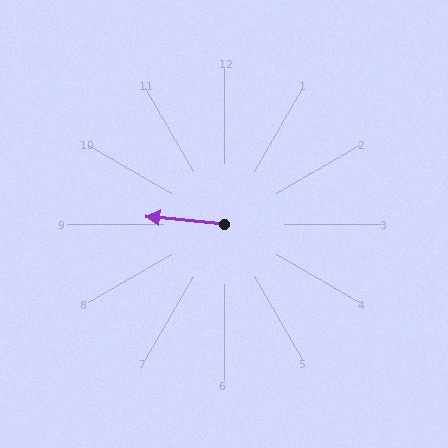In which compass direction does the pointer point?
West.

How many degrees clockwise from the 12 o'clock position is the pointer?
Approximately 276 degrees.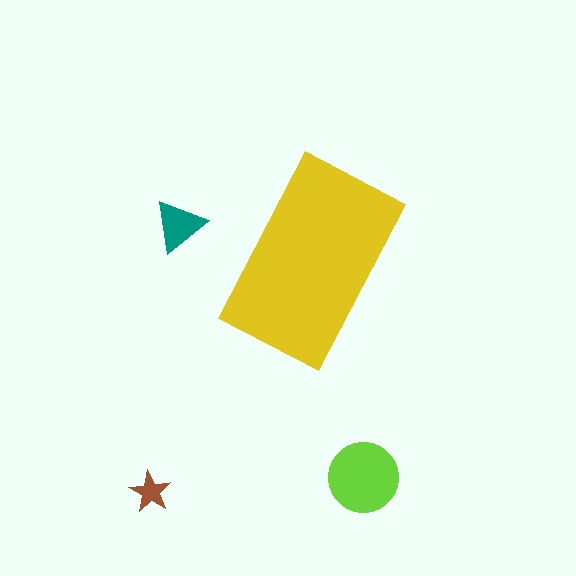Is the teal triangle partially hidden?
No, the teal triangle is fully visible.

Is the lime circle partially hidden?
No, the lime circle is fully visible.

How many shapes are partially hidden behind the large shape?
0 shapes are partially hidden.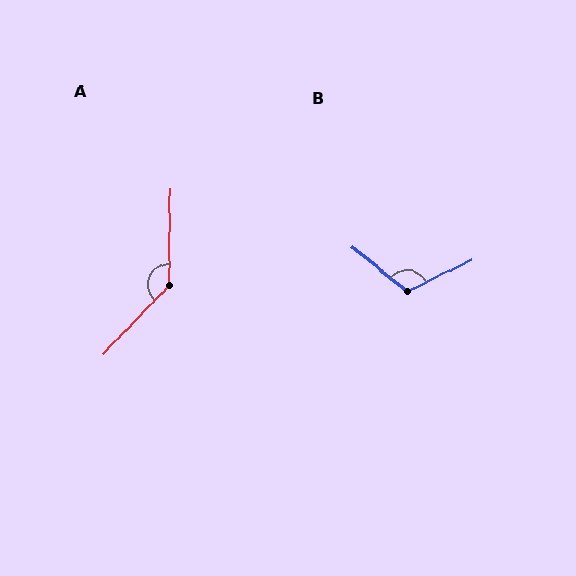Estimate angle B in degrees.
Approximately 114 degrees.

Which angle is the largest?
A, at approximately 137 degrees.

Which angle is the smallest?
B, at approximately 114 degrees.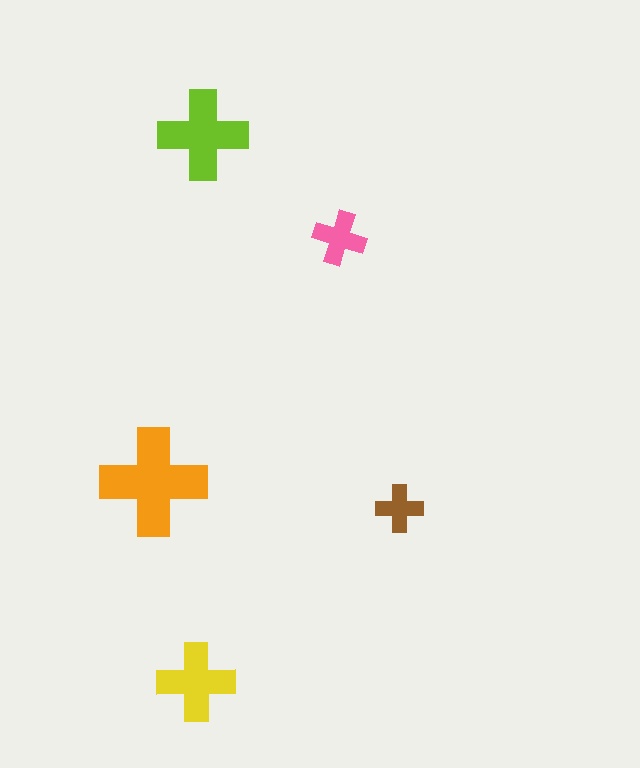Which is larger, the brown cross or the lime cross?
The lime one.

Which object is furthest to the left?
The orange cross is leftmost.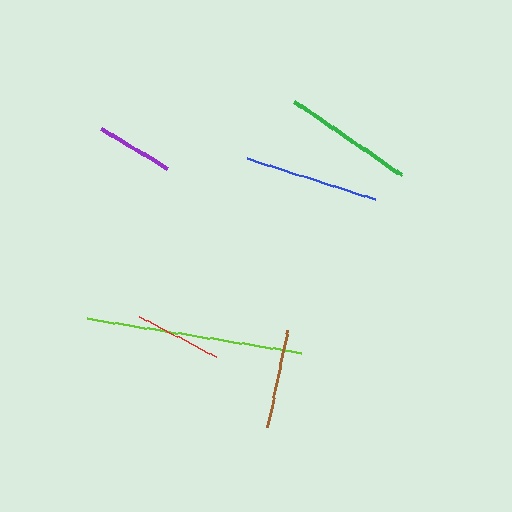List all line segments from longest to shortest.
From longest to shortest: lime, blue, green, brown, red, purple.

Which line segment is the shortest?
The purple line is the shortest at approximately 78 pixels.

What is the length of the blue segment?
The blue segment is approximately 134 pixels long.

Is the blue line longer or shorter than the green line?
The blue line is longer than the green line.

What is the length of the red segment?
The red segment is approximately 88 pixels long.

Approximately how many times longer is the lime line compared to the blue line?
The lime line is approximately 1.6 times the length of the blue line.